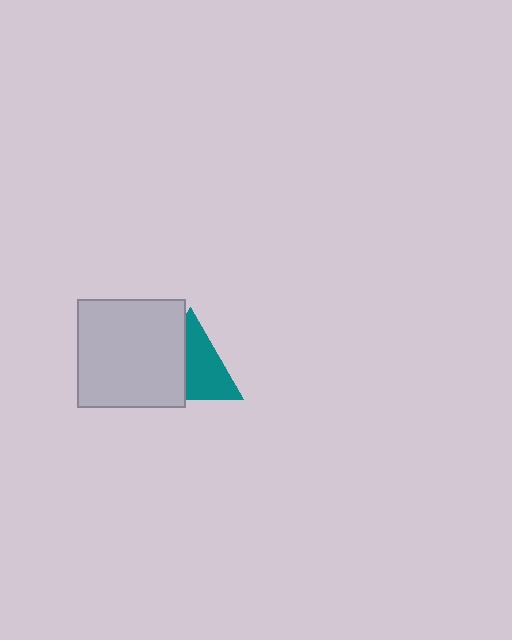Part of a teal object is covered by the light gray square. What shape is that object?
It is a triangle.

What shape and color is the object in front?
The object in front is a light gray square.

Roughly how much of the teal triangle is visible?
About half of it is visible (roughly 58%).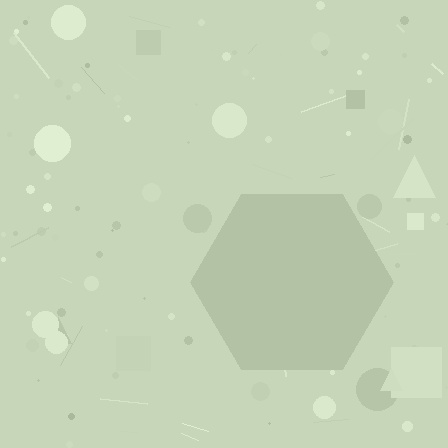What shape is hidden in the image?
A hexagon is hidden in the image.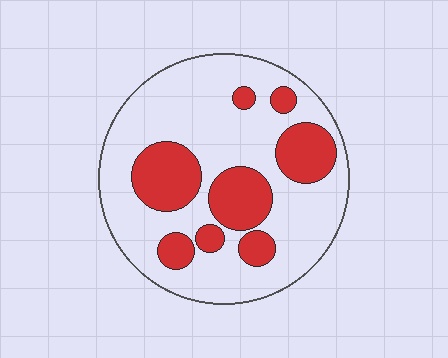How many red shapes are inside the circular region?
8.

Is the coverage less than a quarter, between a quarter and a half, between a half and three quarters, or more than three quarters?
Between a quarter and a half.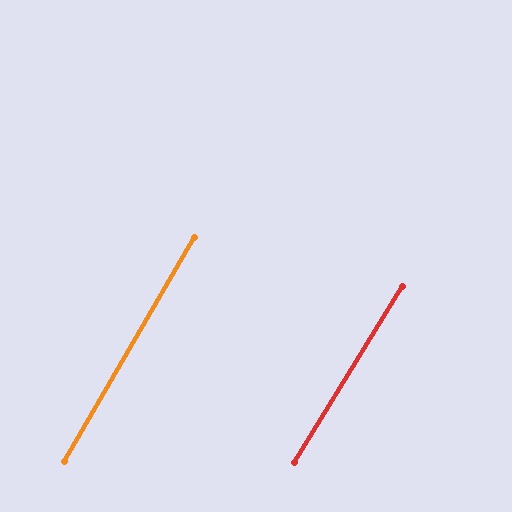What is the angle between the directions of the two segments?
Approximately 1 degree.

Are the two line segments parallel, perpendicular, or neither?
Parallel — their directions differ by only 1.3°.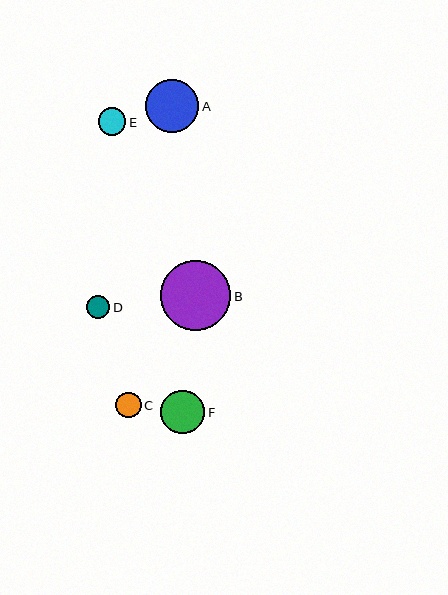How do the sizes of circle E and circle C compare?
Circle E and circle C are approximately the same size.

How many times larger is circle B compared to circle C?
Circle B is approximately 2.7 times the size of circle C.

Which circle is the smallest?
Circle D is the smallest with a size of approximately 23 pixels.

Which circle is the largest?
Circle B is the largest with a size of approximately 70 pixels.